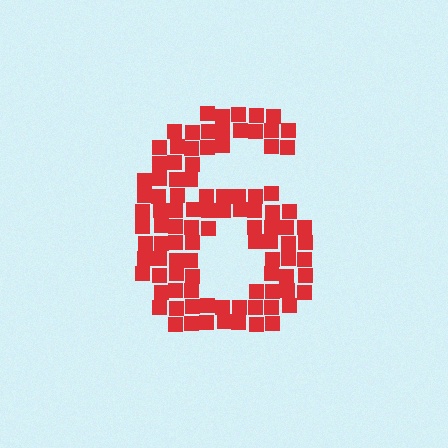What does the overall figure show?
The overall figure shows the digit 6.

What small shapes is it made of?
It is made of small squares.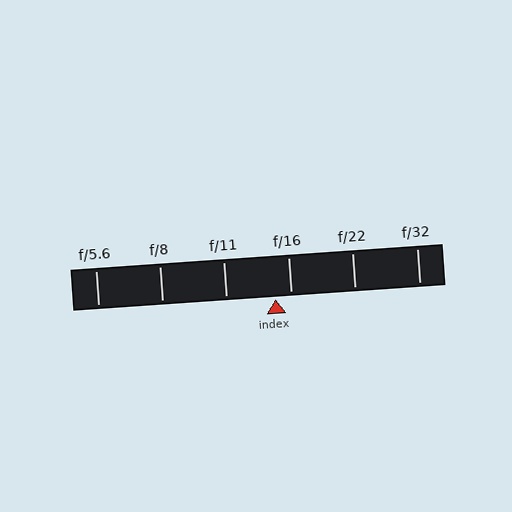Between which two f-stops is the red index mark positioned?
The index mark is between f/11 and f/16.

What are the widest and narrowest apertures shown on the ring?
The widest aperture shown is f/5.6 and the narrowest is f/32.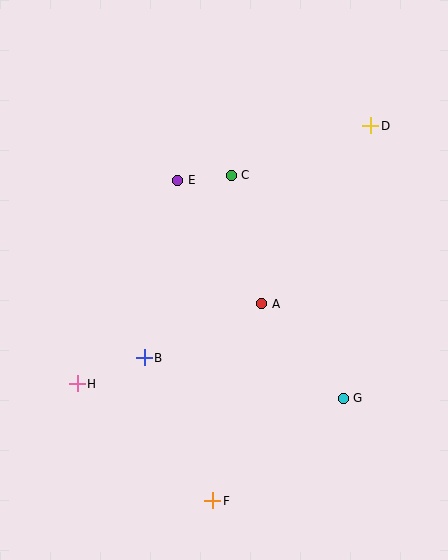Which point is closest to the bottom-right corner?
Point G is closest to the bottom-right corner.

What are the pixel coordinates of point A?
Point A is at (262, 304).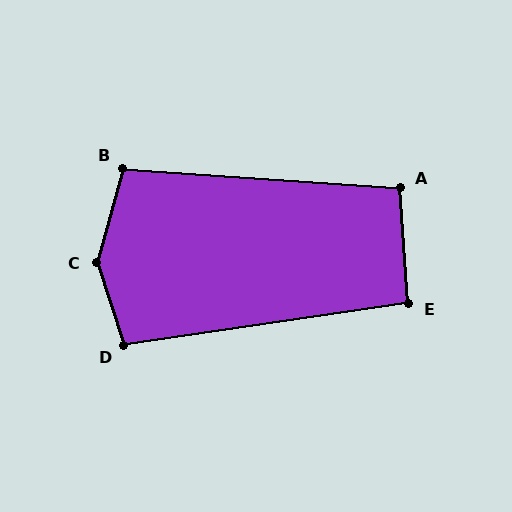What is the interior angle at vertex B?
Approximately 101 degrees (obtuse).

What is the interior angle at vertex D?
Approximately 100 degrees (obtuse).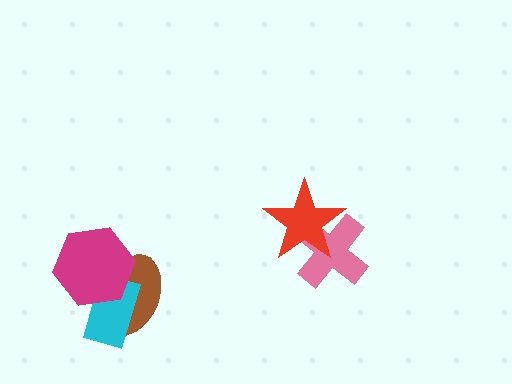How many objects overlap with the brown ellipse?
2 objects overlap with the brown ellipse.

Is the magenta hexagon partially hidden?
No, no other shape covers it.